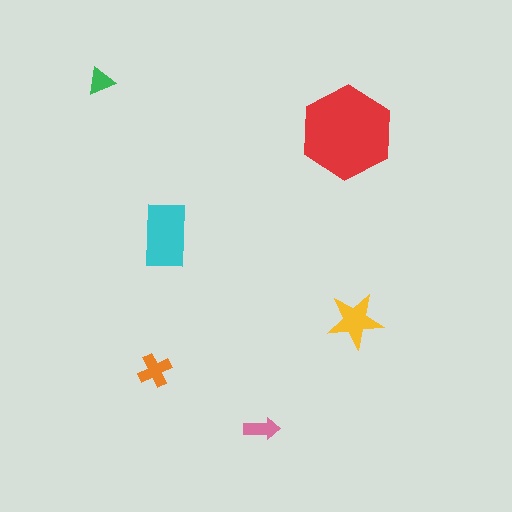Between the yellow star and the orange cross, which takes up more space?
The yellow star.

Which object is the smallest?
The green triangle.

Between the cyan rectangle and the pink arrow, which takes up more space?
The cyan rectangle.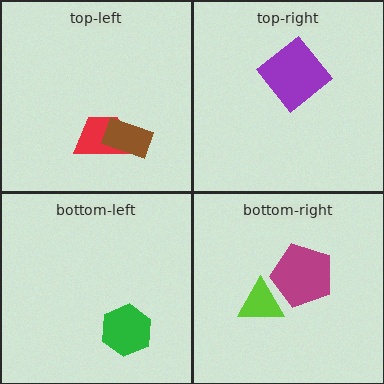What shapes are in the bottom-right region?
The lime triangle, the magenta pentagon.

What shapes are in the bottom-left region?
The green hexagon.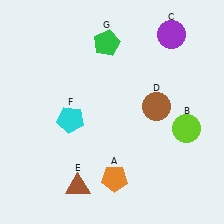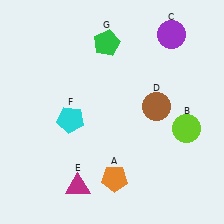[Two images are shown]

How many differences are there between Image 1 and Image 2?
There is 1 difference between the two images.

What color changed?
The triangle (E) changed from brown in Image 1 to magenta in Image 2.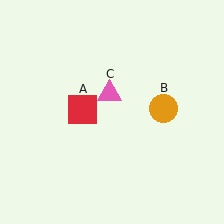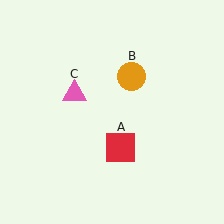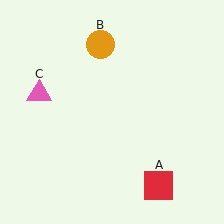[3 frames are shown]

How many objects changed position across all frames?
3 objects changed position: red square (object A), orange circle (object B), pink triangle (object C).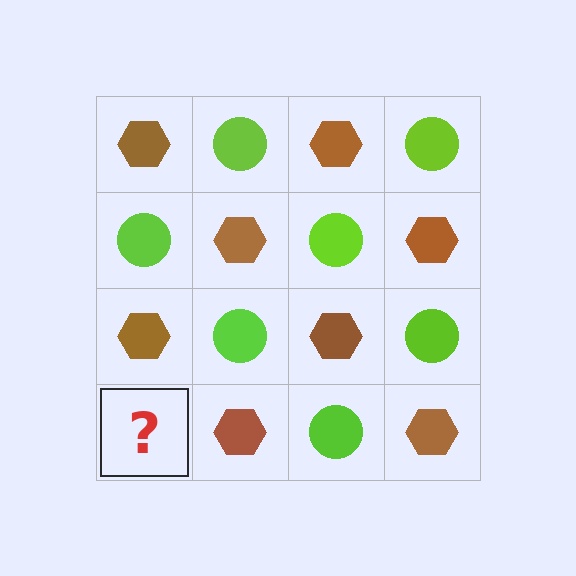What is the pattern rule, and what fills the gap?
The rule is that it alternates brown hexagon and lime circle in a checkerboard pattern. The gap should be filled with a lime circle.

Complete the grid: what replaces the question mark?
The question mark should be replaced with a lime circle.